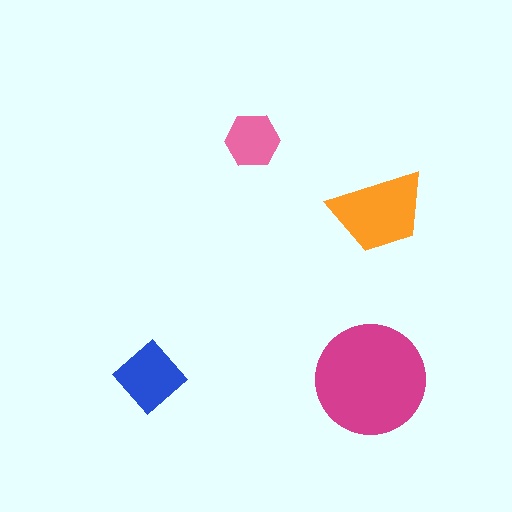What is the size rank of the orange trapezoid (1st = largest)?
2nd.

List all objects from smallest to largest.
The pink hexagon, the blue diamond, the orange trapezoid, the magenta circle.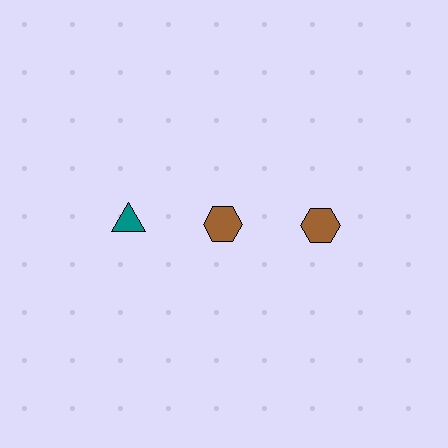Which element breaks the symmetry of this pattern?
The teal triangle in the top row, leftmost column breaks the symmetry. All other shapes are brown hexagons.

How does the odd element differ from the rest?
It differs in both color (teal instead of brown) and shape (triangle instead of hexagon).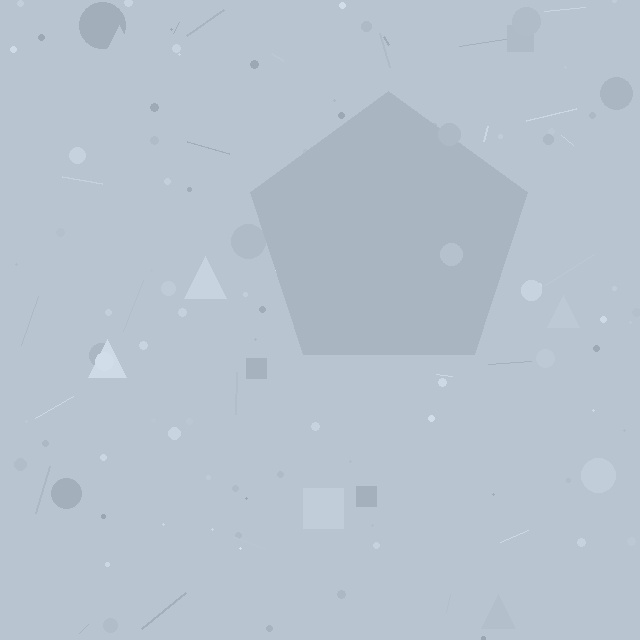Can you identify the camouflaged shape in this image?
The camouflaged shape is a pentagon.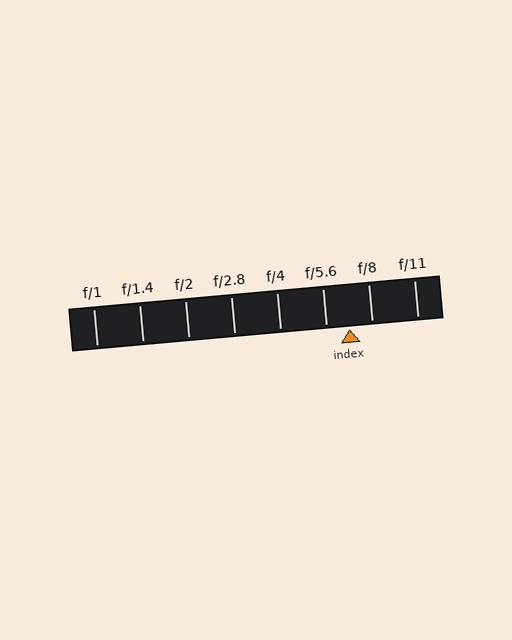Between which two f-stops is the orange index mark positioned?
The index mark is between f/5.6 and f/8.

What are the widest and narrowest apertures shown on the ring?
The widest aperture shown is f/1 and the narrowest is f/11.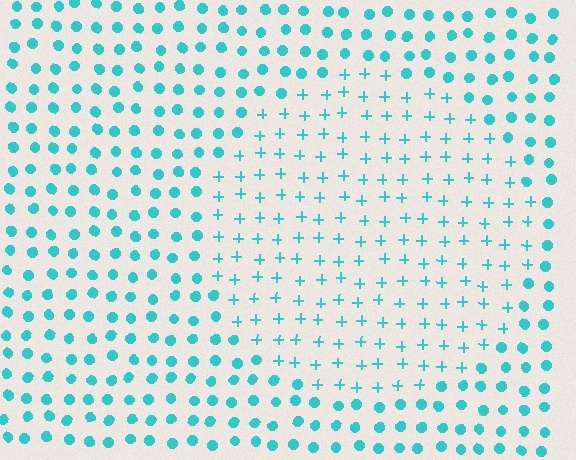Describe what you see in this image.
The image is filled with small cyan elements arranged in a uniform grid. A circle-shaped region contains plus signs, while the surrounding area contains circles. The boundary is defined purely by the change in element shape.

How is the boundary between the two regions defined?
The boundary is defined by a change in element shape: plus signs inside vs. circles outside. All elements share the same color and spacing.